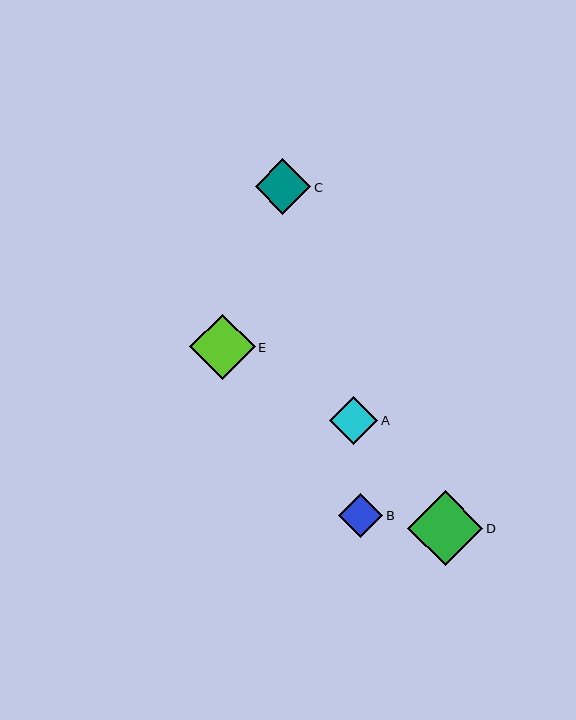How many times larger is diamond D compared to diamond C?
Diamond D is approximately 1.3 times the size of diamond C.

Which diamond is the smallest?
Diamond B is the smallest with a size of approximately 44 pixels.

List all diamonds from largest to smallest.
From largest to smallest: D, E, C, A, B.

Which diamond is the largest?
Diamond D is the largest with a size of approximately 75 pixels.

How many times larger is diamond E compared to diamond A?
Diamond E is approximately 1.3 times the size of diamond A.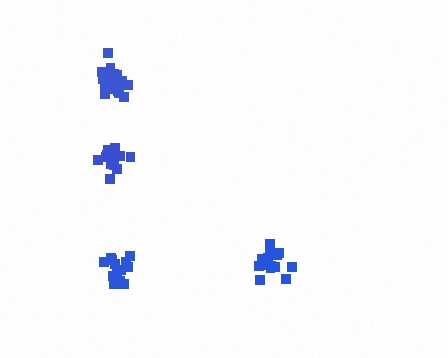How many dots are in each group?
Group 1: 19 dots, Group 2: 19 dots, Group 3: 16 dots, Group 4: 14 dots (68 total).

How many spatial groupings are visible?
There are 4 spatial groupings.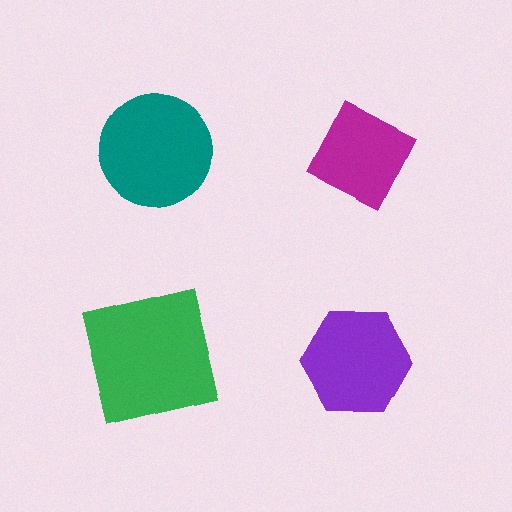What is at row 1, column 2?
A magenta diamond.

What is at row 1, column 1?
A teal circle.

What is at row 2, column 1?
A green square.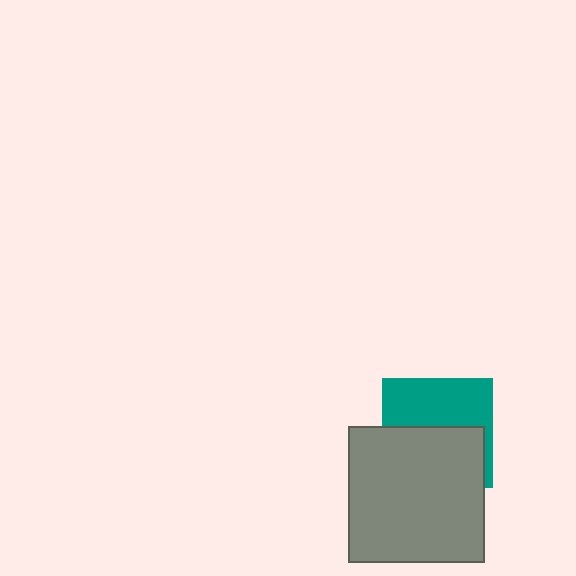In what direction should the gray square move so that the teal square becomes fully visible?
The gray square should move down. That is the shortest direction to clear the overlap and leave the teal square fully visible.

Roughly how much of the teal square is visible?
About half of it is visible (roughly 48%).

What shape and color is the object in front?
The object in front is a gray square.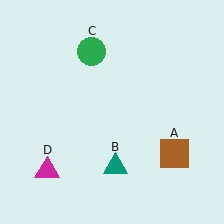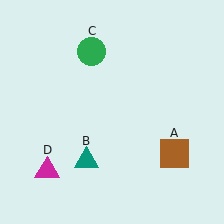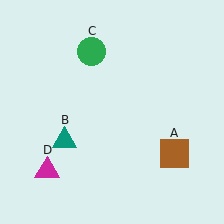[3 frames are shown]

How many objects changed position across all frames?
1 object changed position: teal triangle (object B).